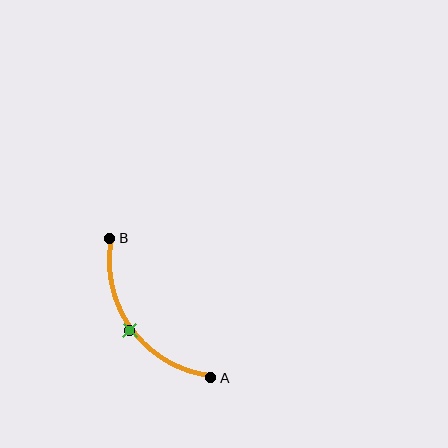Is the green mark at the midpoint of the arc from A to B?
Yes. The green mark lies on the arc at equal arc-length from both A and B — it is the arc midpoint.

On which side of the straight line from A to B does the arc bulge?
The arc bulges below and to the left of the straight line connecting A and B.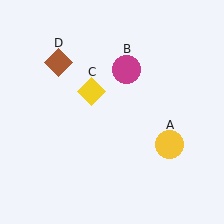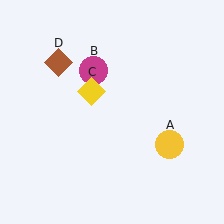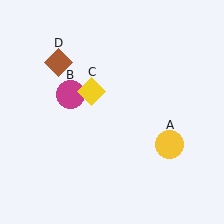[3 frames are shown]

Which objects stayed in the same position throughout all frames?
Yellow circle (object A) and yellow diamond (object C) and brown diamond (object D) remained stationary.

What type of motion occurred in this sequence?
The magenta circle (object B) rotated counterclockwise around the center of the scene.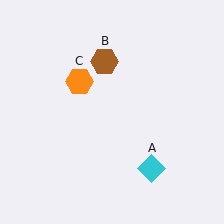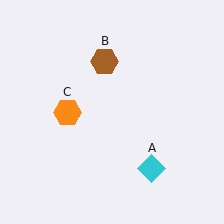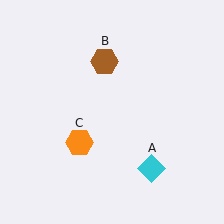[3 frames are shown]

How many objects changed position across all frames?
1 object changed position: orange hexagon (object C).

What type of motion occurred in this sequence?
The orange hexagon (object C) rotated counterclockwise around the center of the scene.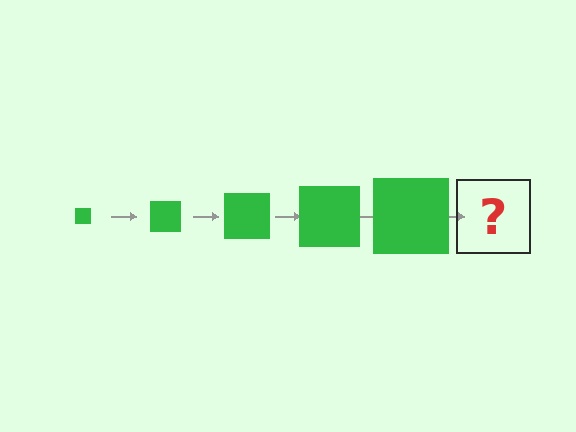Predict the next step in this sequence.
The next step is a green square, larger than the previous one.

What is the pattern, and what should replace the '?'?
The pattern is that the square gets progressively larger each step. The '?' should be a green square, larger than the previous one.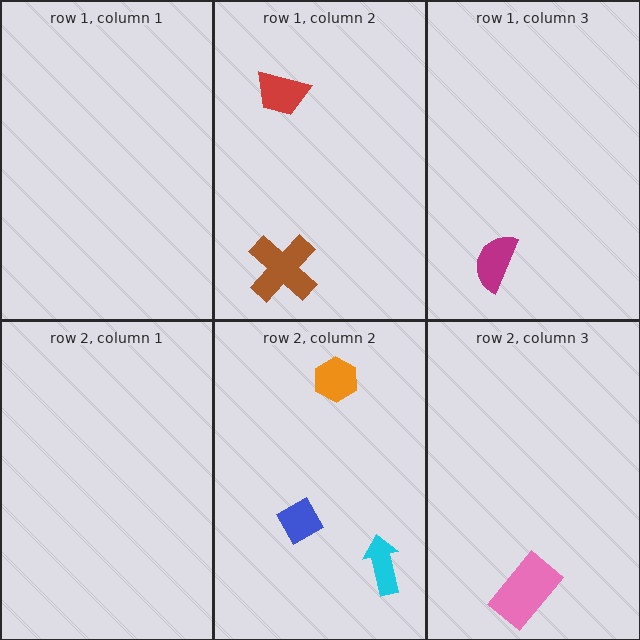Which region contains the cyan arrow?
The row 2, column 2 region.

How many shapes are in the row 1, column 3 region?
1.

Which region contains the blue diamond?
The row 2, column 2 region.